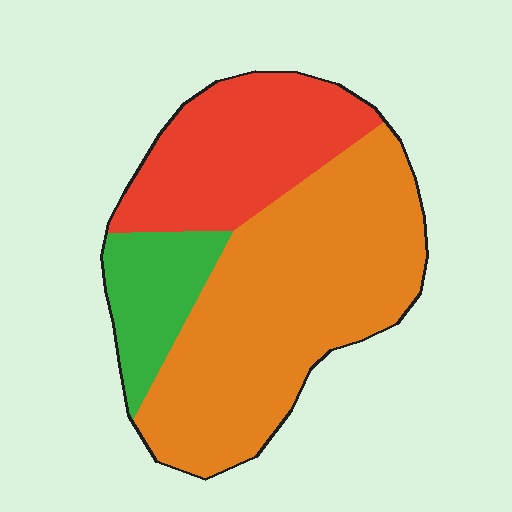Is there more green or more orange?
Orange.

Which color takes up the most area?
Orange, at roughly 55%.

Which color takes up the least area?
Green, at roughly 15%.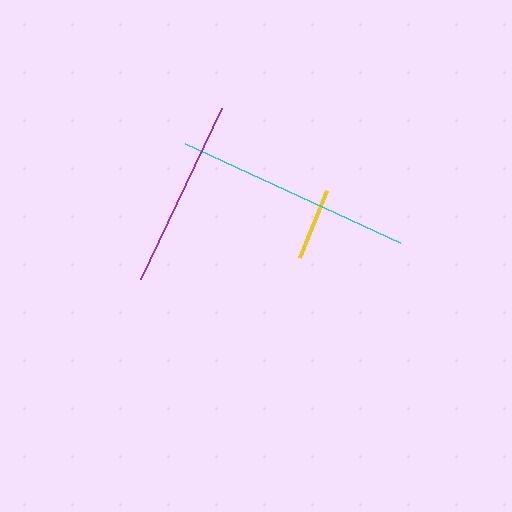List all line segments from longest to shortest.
From longest to shortest: cyan, purple, yellow.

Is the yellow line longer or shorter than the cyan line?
The cyan line is longer than the yellow line.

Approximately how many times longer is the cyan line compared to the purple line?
The cyan line is approximately 1.3 times the length of the purple line.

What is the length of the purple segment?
The purple segment is approximately 189 pixels long.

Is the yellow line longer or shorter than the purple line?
The purple line is longer than the yellow line.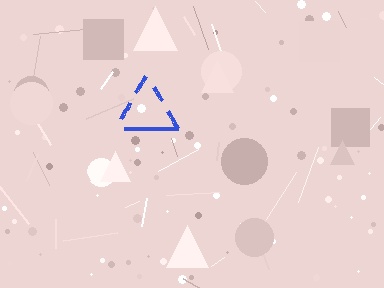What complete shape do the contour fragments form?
The contour fragments form a triangle.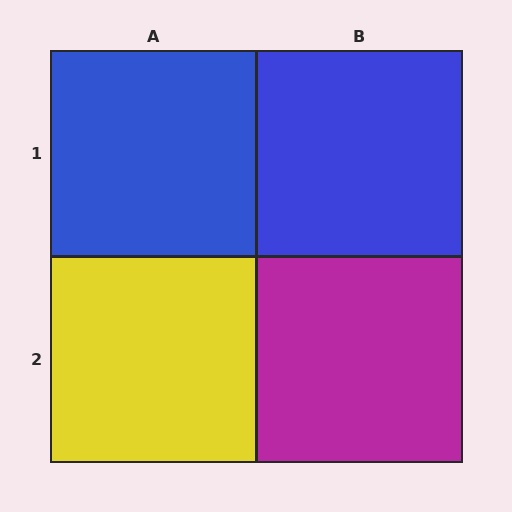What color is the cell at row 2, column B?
Magenta.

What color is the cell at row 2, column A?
Yellow.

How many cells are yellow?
1 cell is yellow.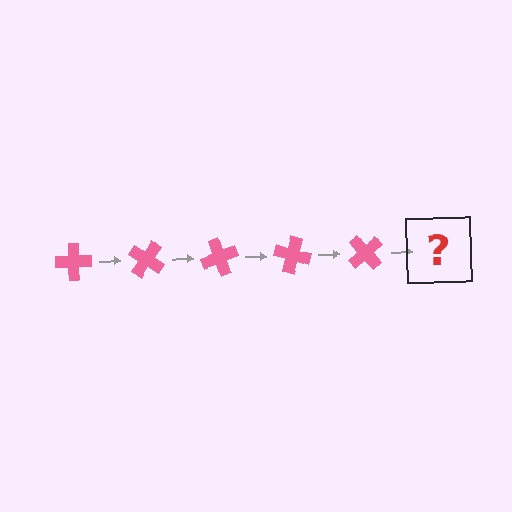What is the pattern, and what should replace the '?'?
The pattern is that the cross rotates 35 degrees each step. The '?' should be a pink cross rotated 175 degrees.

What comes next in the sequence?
The next element should be a pink cross rotated 175 degrees.